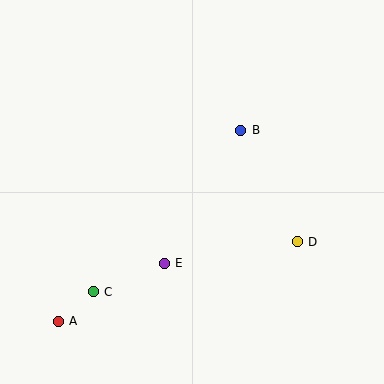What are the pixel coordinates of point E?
Point E is at (164, 263).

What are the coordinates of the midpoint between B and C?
The midpoint between B and C is at (167, 211).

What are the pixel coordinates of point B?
Point B is at (241, 130).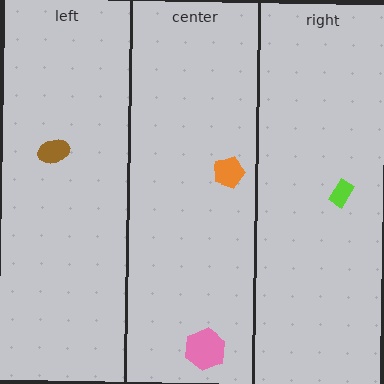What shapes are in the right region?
The lime rectangle.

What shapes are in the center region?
The pink hexagon, the orange pentagon.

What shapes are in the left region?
The brown ellipse.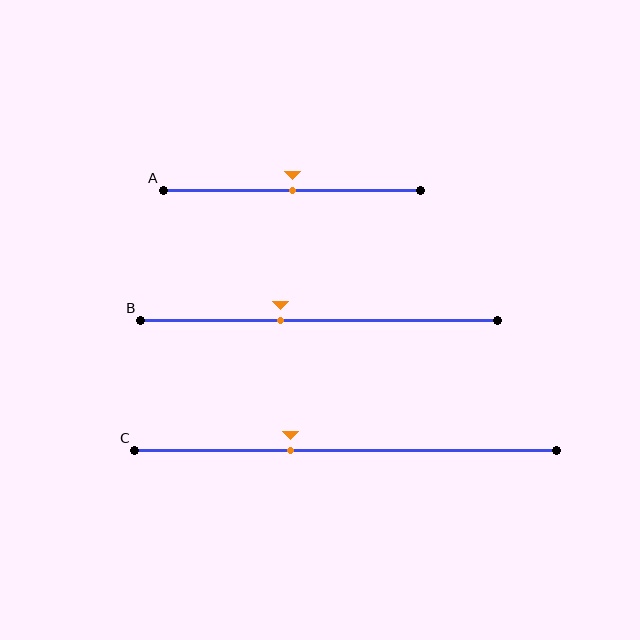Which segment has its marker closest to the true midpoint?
Segment A has its marker closest to the true midpoint.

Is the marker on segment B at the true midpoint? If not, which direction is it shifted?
No, the marker on segment B is shifted to the left by about 11% of the segment length.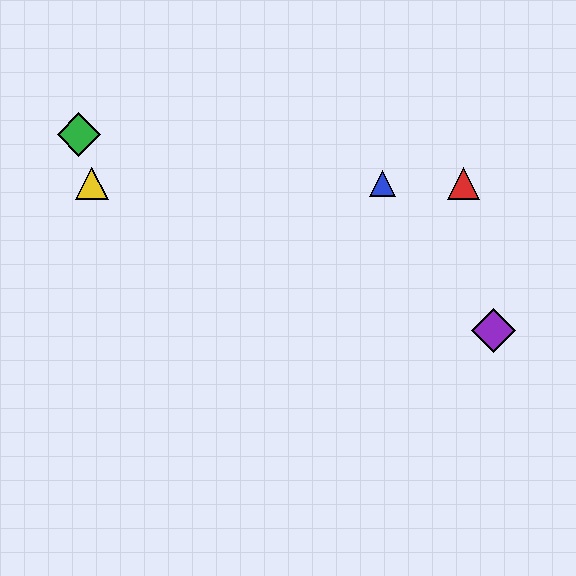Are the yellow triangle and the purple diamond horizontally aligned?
No, the yellow triangle is at y≈184 and the purple diamond is at y≈330.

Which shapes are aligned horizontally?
The red triangle, the blue triangle, the yellow triangle are aligned horizontally.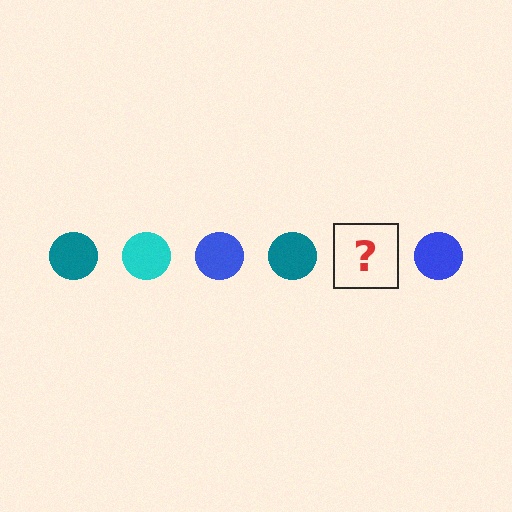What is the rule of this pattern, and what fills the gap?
The rule is that the pattern cycles through teal, cyan, blue circles. The gap should be filled with a cyan circle.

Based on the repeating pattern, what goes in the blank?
The blank should be a cyan circle.